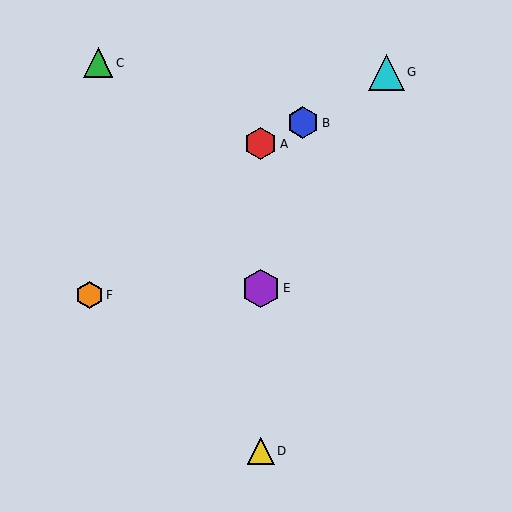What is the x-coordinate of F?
Object F is at x≈89.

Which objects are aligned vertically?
Objects A, D, E are aligned vertically.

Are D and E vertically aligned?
Yes, both are at x≈261.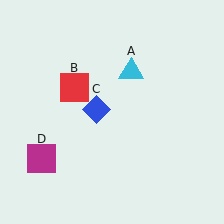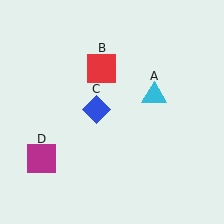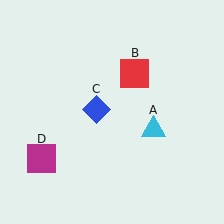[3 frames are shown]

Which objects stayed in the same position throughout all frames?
Blue diamond (object C) and magenta square (object D) remained stationary.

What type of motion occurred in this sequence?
The cyan triangle (object A), red square (object B) rotated clockwise around the center of the scene.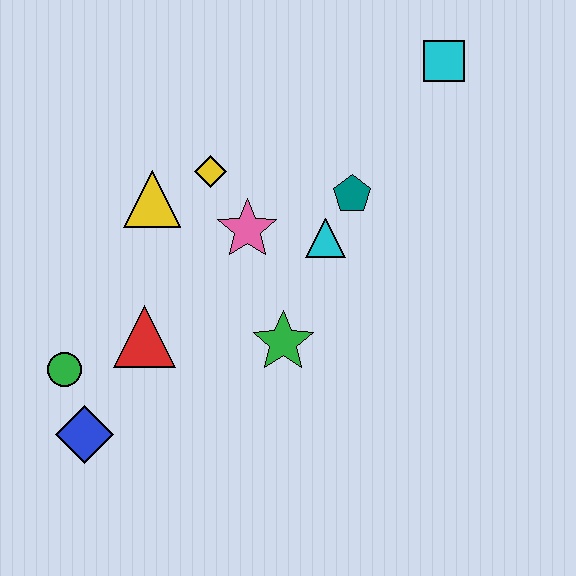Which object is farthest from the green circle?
The cyan square is farthest from the green circle.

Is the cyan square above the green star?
Yes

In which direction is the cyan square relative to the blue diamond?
The cyan square is above the blue diamond.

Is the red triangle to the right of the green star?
No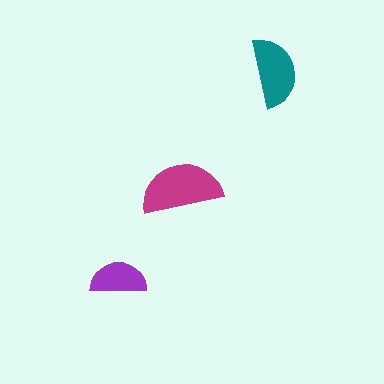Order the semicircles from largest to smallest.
the magenta one, the teal one, the purple one.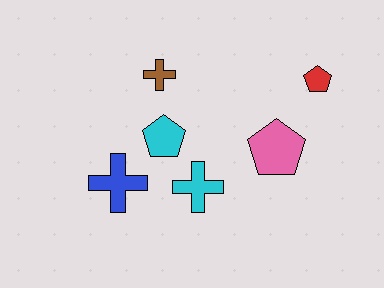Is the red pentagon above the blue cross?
Yes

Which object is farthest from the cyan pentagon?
The red pentagon is farthest from the cyan pentagon.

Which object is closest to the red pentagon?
The pink pentagon is closest to the red pentagon.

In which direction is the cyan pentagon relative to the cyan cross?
The cyan pentagon is above the cyan cross.